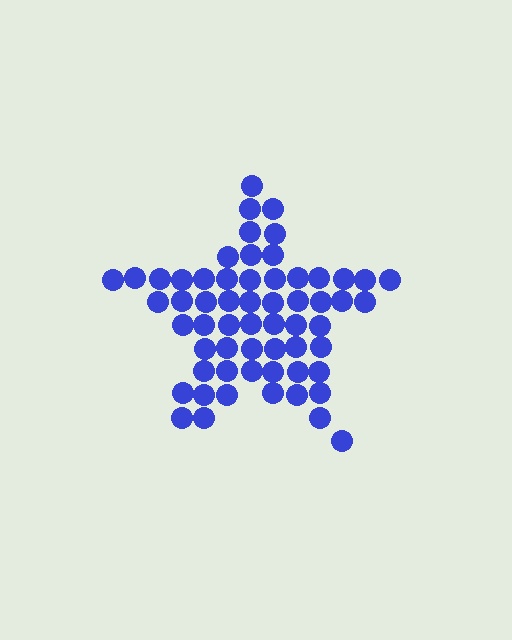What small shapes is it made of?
It is made of small circles.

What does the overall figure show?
The overall figure shows a star.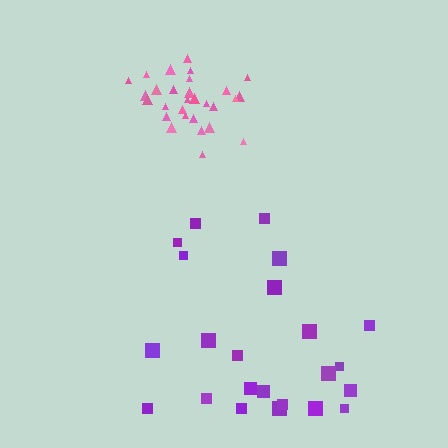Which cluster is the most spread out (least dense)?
Purple.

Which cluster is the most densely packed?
Pink.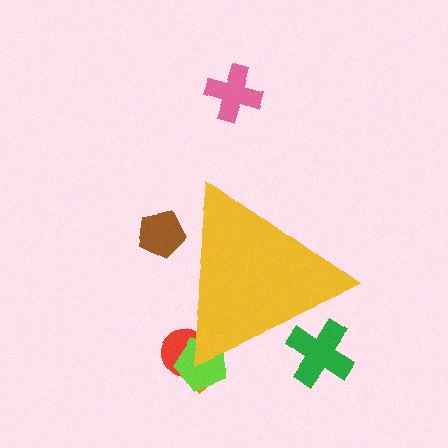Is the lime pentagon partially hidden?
Yes, the lime pentagon is partially hidden behind the yellow triangle.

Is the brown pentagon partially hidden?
Yes, the brown pentagon is partially hidden behind the yellow triangle.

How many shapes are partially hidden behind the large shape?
5 shapes are partially hidden.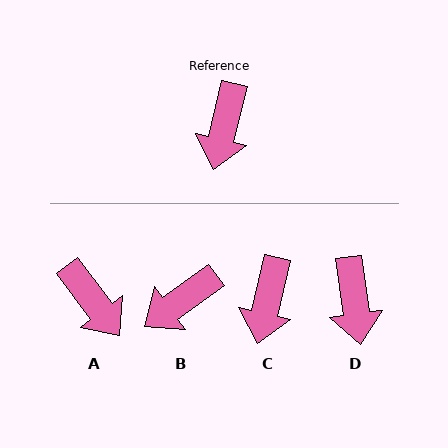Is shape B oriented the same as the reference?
No, it is off by about 41 degrees.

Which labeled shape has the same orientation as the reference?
C.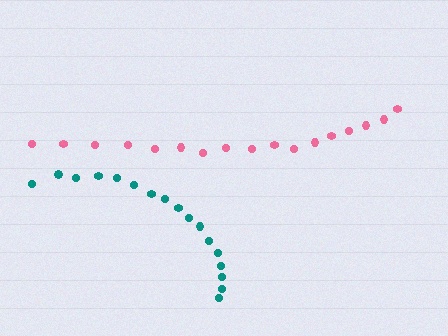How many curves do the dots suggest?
There are 2 distinct paths.